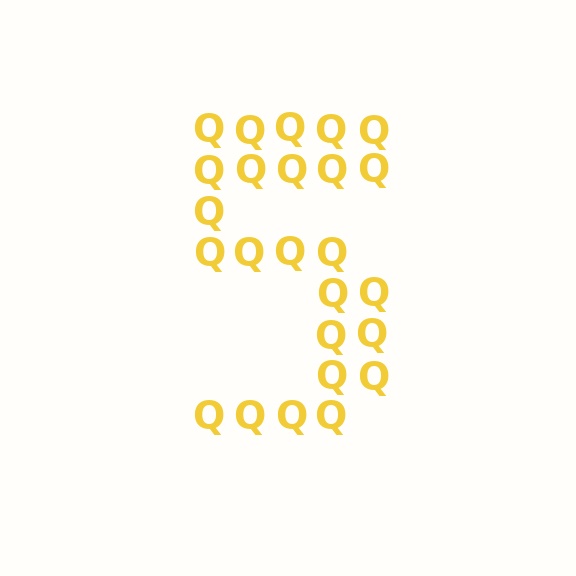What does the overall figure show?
The overall figure shows the digit 5.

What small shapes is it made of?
It is made of small letter Q's.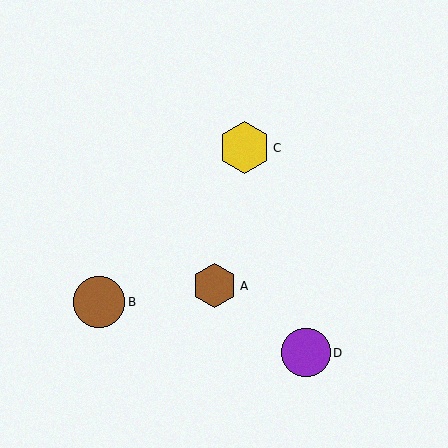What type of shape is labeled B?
Shape B is a brown circle.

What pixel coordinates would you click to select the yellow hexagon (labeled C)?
Click at (244, 148) to select the yellow hexagon C.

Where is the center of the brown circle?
The center of the brown circle is at (99, 302).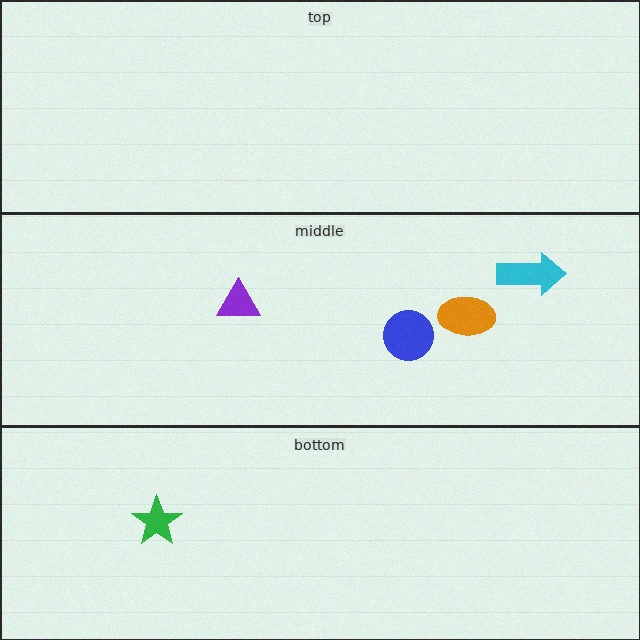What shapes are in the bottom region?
The green star.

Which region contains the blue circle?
The middle region.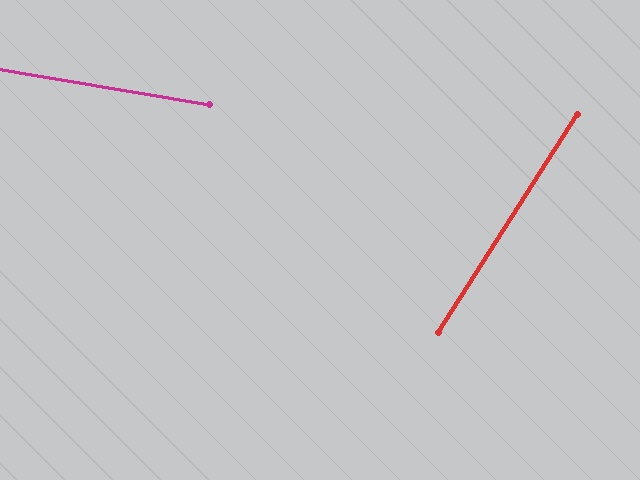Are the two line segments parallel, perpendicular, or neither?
Neither parallel nor perpendicular — they differ by about 67°.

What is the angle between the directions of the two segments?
Approximately 67 degrees.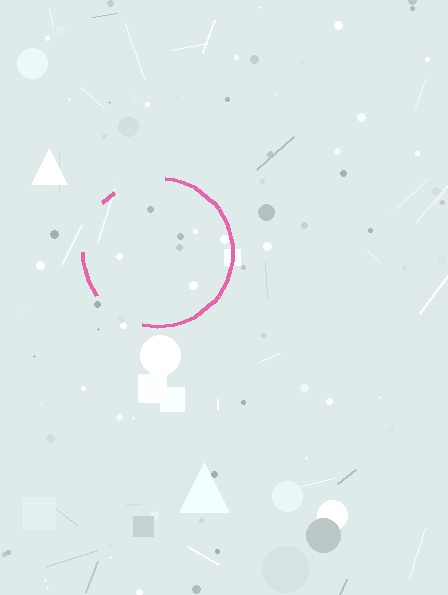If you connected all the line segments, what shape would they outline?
They would outline a circle.